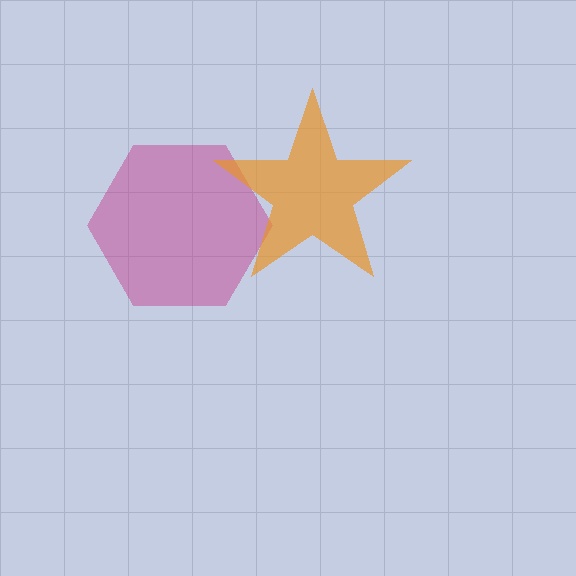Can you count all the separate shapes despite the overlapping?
Yes, there are 2 separate shapes.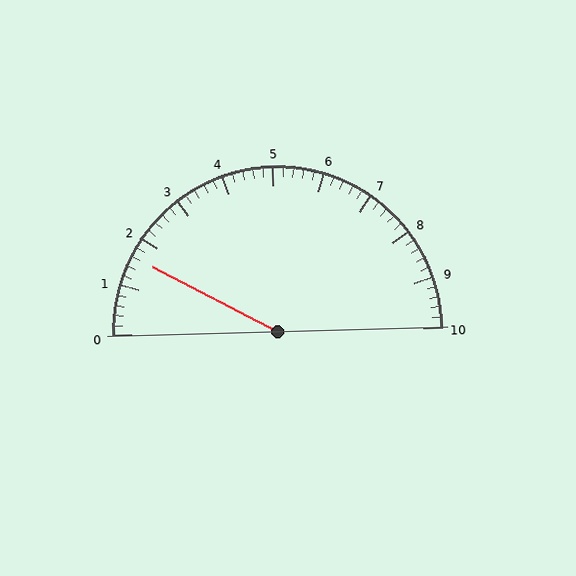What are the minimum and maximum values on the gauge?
The gauge ranges from 0 to 10.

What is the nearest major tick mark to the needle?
The nearest major tick mark is 2.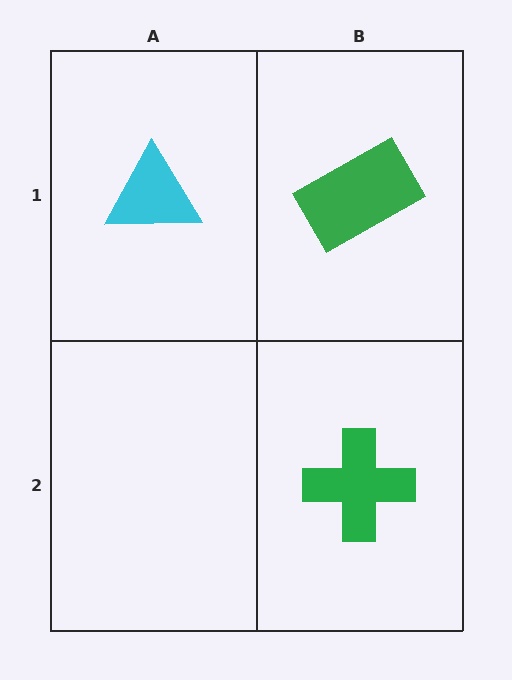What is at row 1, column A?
A cyan triangle.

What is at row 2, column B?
A green cross.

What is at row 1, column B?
A green rectangle.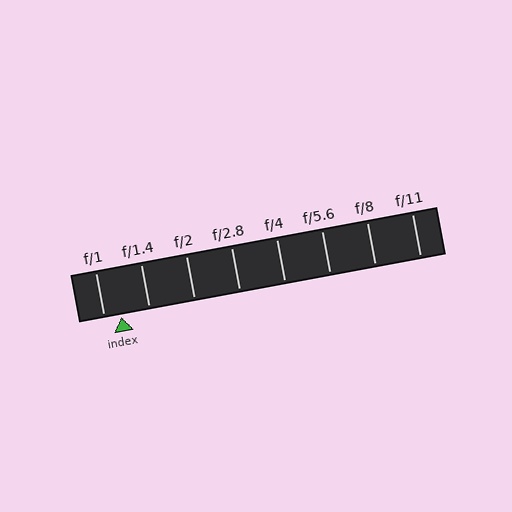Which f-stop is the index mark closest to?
The index mark is closest to f/1.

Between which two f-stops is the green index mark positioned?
The index mark is between f/1 and f/1.4.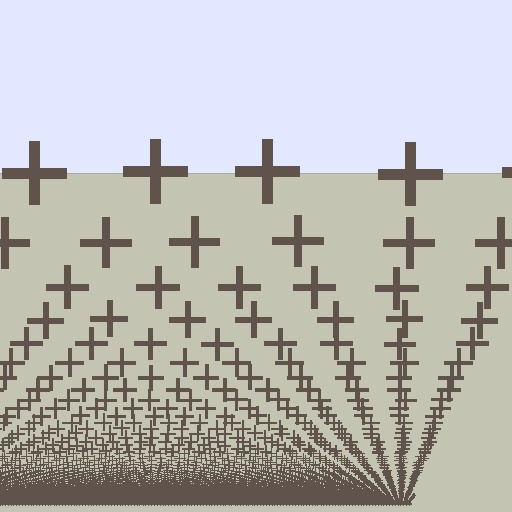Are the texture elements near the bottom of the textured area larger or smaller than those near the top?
Smaller. The gradient is inverted — elements near the bottom are smaller and denser.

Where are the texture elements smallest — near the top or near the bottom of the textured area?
Near the bottom.